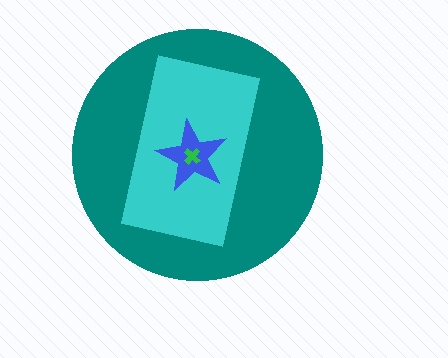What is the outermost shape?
The teal circle.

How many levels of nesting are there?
4.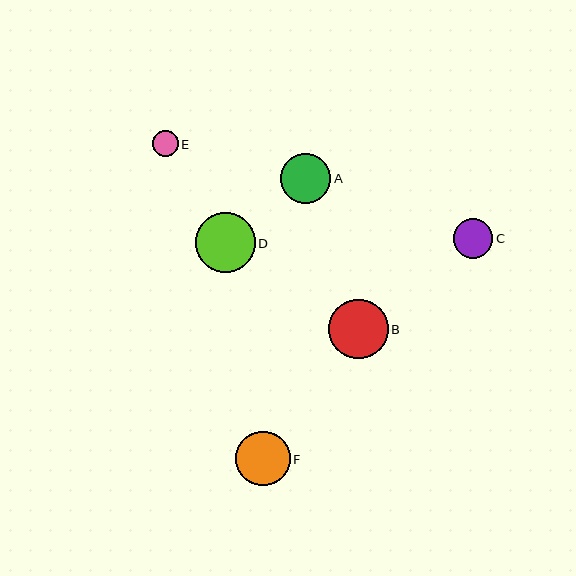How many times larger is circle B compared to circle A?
Circle B is approximately 1.2 times the size of circle A.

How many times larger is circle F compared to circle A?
Circle F is approximately 1.1 times the size of circle A.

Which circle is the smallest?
Circle E is the smallest with a size of approximately 26 pixels.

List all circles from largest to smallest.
From largest to smallest: D, B, F, A, C, E.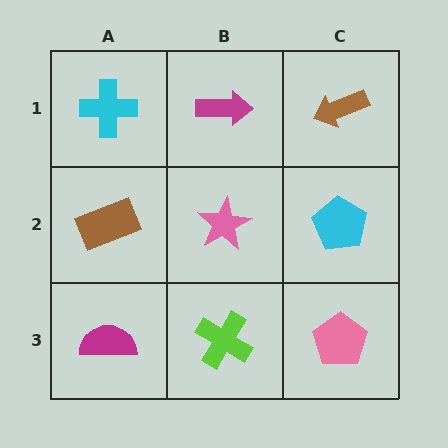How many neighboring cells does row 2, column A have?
3.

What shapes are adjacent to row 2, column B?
A magenta arrow (row 1, column B), a lime cross (row 3, column B), a brown rectangle (row 2, column A), a cyan pentagon (row 2, column C).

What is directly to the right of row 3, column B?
A pink pentagon.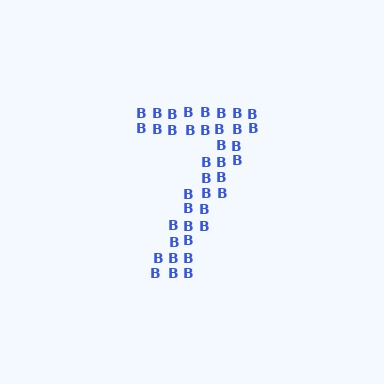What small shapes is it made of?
It is made of small letter B's.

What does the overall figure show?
The overall figure shows the digit 7.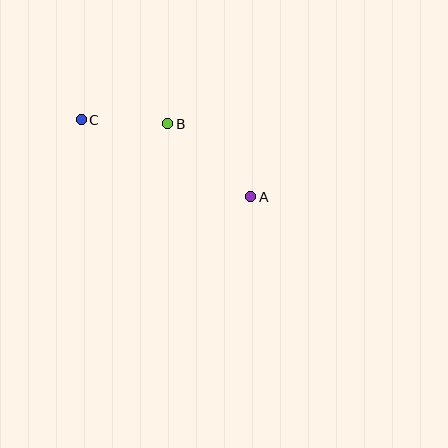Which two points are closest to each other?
Points B and C are closest to each other.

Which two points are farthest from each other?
Points A and C are farthest from each other.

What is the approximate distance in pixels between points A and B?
The distance between A and B is approximately 111 pixels.